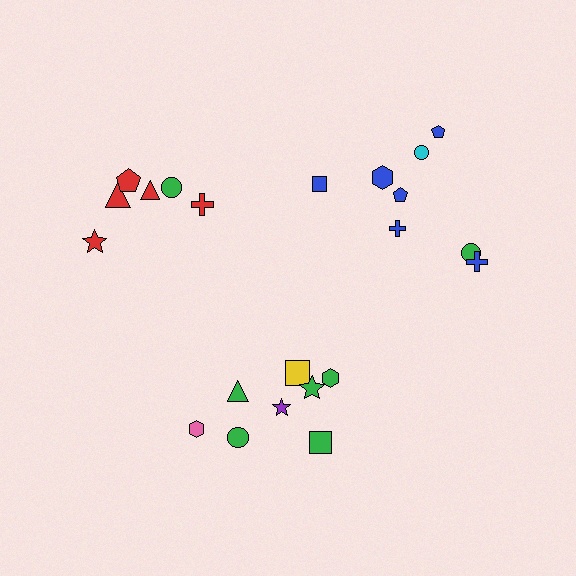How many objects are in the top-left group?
There are 6 objects.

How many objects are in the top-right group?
There are 8 objects.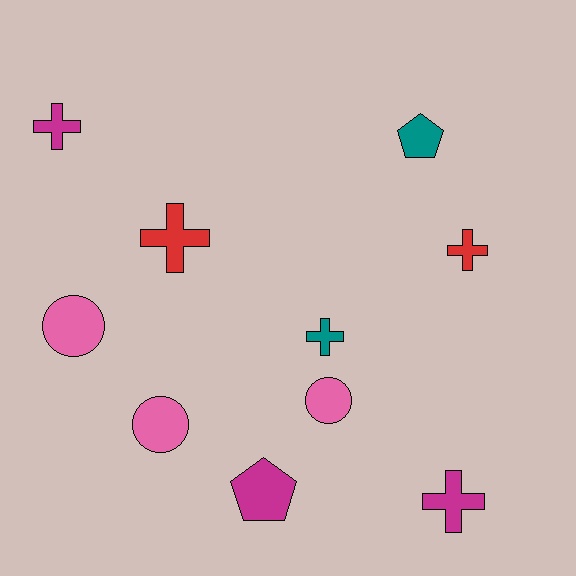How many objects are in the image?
There are 10 objects.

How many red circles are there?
There are no red circles.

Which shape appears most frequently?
Cross, with 5 objects.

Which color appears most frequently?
Magenta, with 3 objects.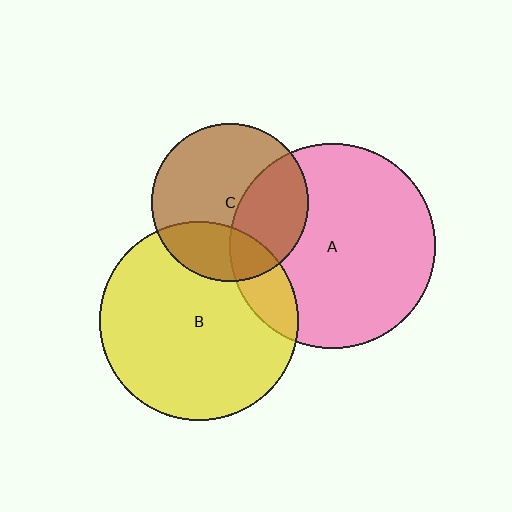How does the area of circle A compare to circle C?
Approximately 1.7 times.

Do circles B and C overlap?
Yes.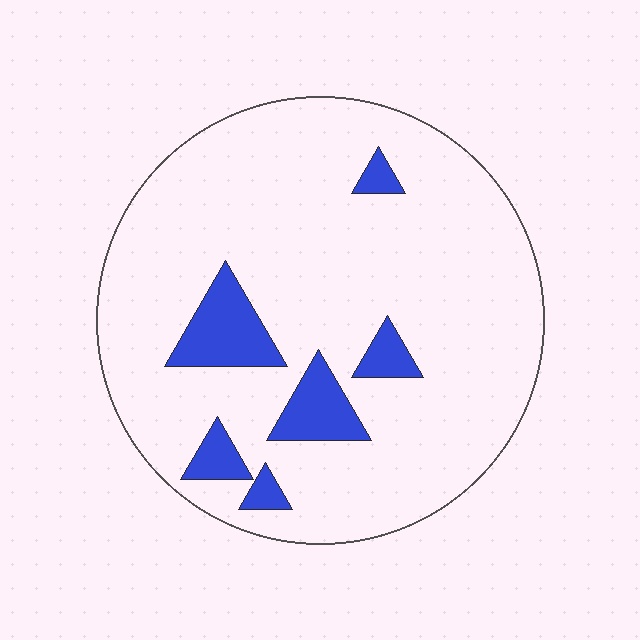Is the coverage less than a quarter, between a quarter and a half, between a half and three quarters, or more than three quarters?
Less than a quarter.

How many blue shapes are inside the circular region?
6.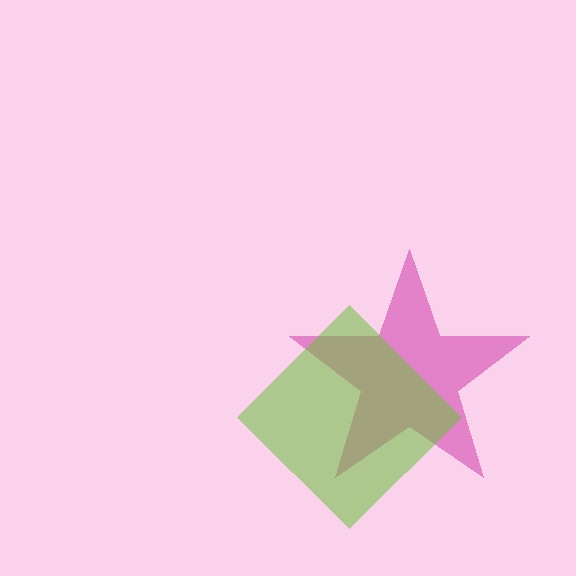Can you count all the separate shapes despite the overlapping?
Yes, there are 2 separate shapes.